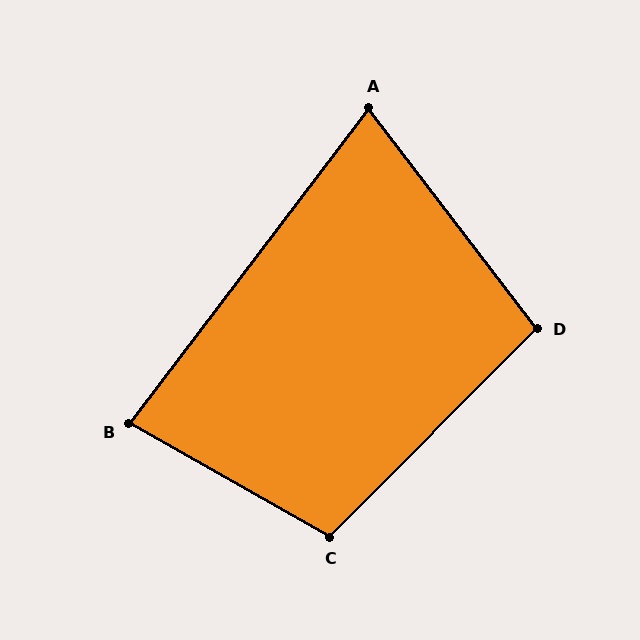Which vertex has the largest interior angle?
C, at approximately 105 degrees.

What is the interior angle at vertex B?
Approximately 82 degrees (acute).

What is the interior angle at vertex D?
Approximately 98 degrees (obtuse).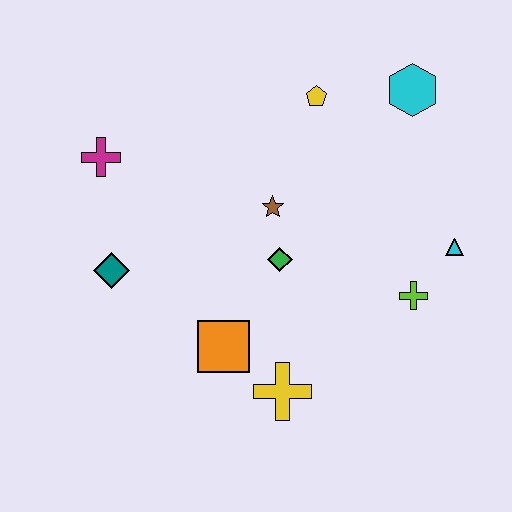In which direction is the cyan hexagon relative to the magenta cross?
The cyan hexagon is to the right of the magenta cross.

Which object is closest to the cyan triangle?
The lime cross is closest to the cyan triangle.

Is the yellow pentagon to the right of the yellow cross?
Yes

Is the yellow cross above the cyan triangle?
No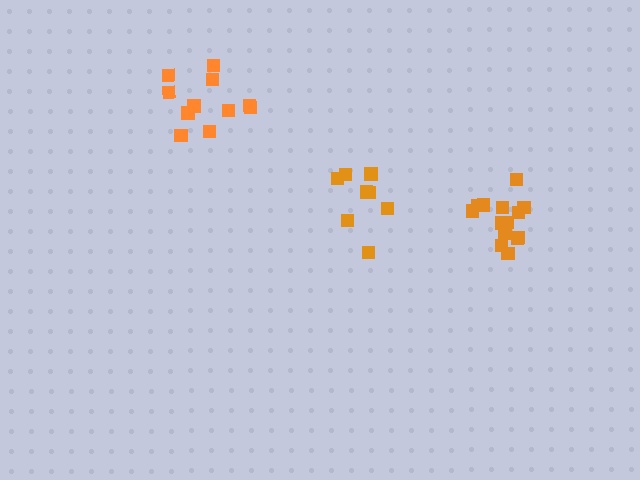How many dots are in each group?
Group 1: 14 dots, Group 2: 11 dots, Group 3: 8 dots (33 total).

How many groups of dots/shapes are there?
There are 3 groups.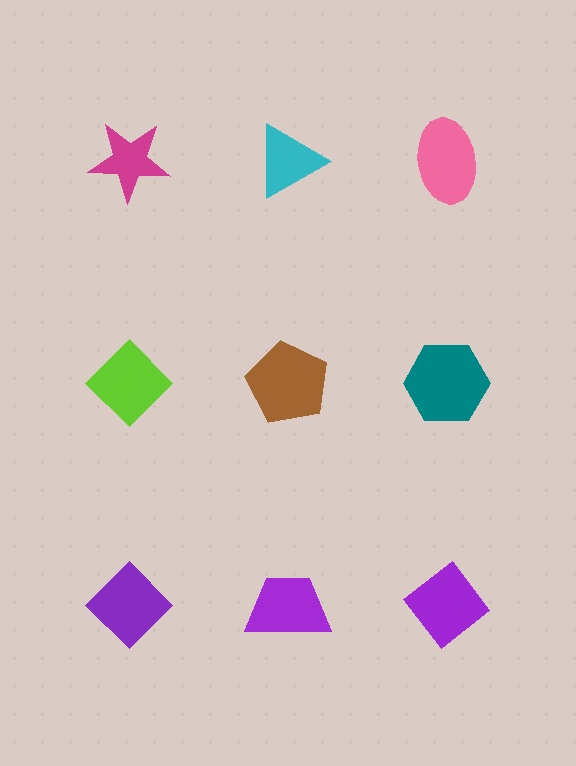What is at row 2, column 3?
A teal hexagon.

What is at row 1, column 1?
A magenta star.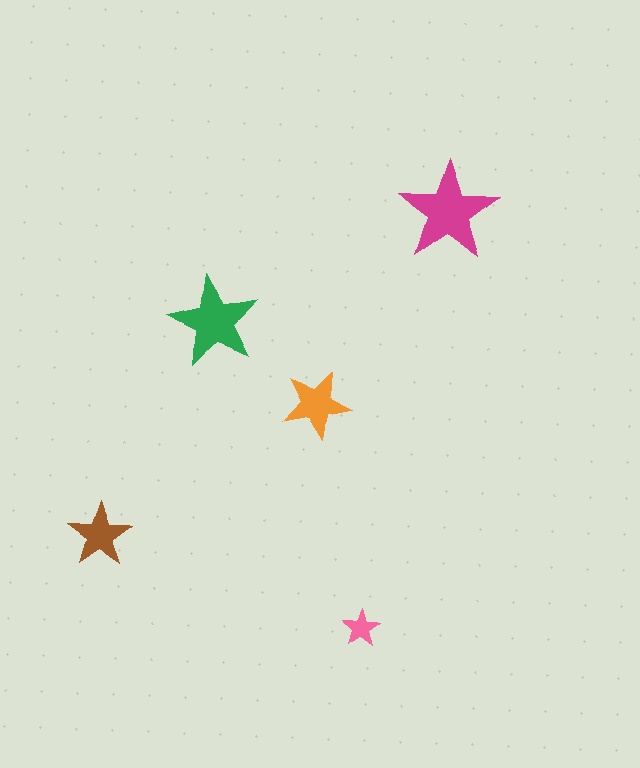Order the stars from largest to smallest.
the magenta one, the green one, the orange one, the brown one, the pink one.